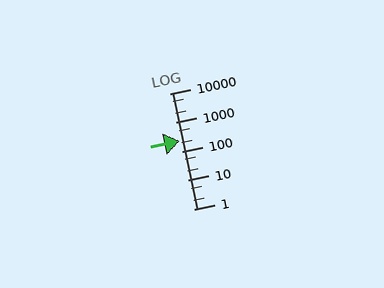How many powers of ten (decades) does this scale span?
The scale spans 4 decades, from 1 to 10000.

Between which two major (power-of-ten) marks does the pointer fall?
The pointer is between 100 and 1000.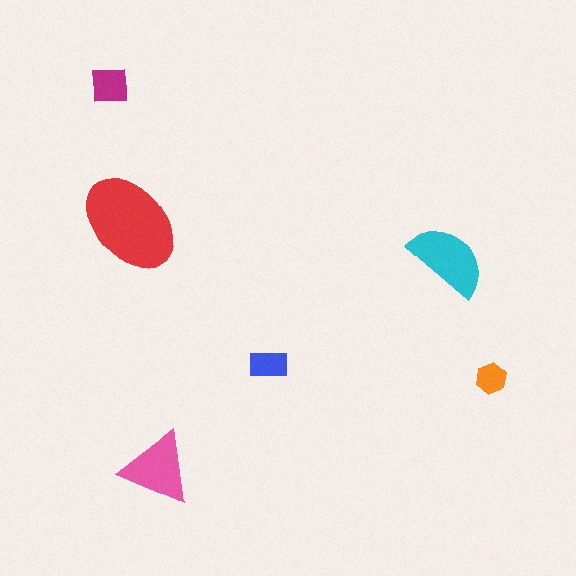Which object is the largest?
The red ellipse.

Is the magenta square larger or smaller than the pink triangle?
Smaller.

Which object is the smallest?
The orange hexagon.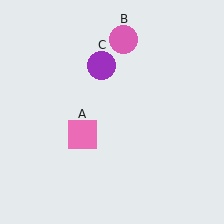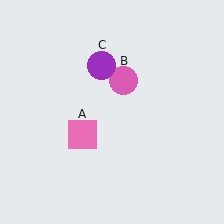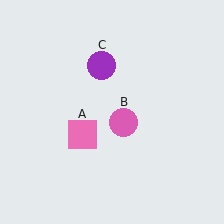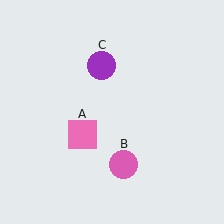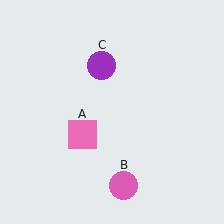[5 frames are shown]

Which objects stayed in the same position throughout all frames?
Pink square (object A) and purple circle (object C) remained stationary.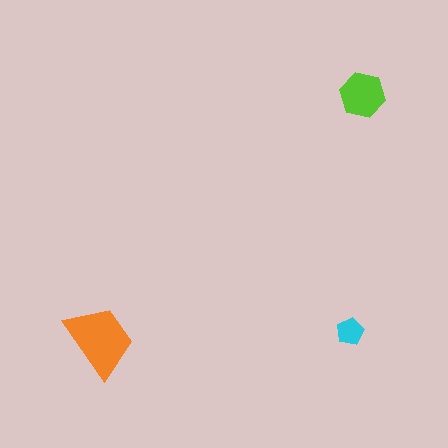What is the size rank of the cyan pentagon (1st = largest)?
3rd.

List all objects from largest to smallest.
The orange trapezoid, the lime hexagon, the cyan pentagon.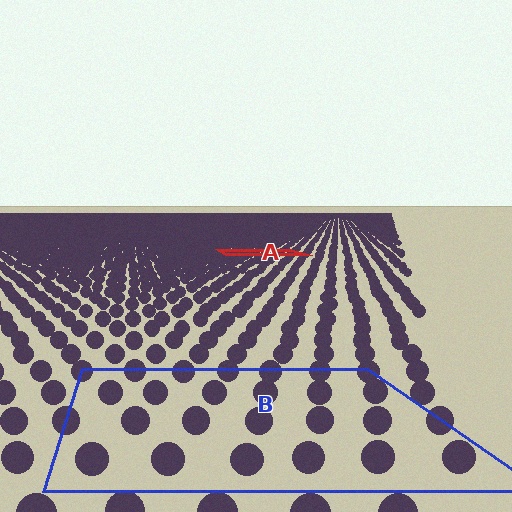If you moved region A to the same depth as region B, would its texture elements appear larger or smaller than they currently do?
They would appear larger. At a closer depth, the same texture elements are projected at a bigger on-screen size.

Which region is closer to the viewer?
Region B is closer. The texture elements there are larger and more spread out.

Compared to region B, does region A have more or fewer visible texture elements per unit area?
Region A has more texture elements per unit area — they are packed more densely because it is farther away.